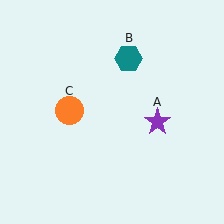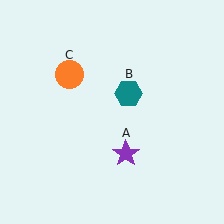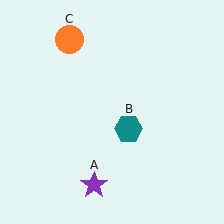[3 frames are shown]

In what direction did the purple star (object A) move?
The purple star (object A) moved down and to the left.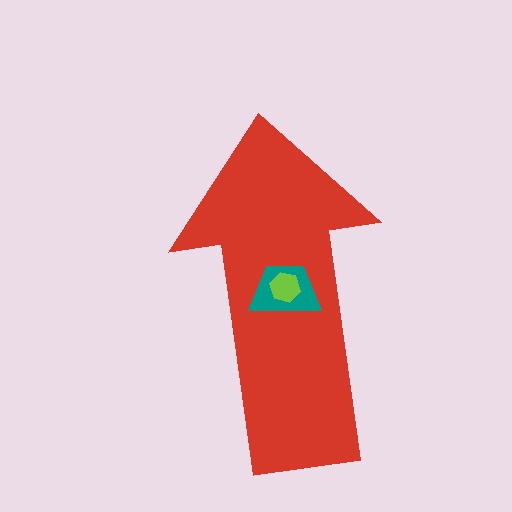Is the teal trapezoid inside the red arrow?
Yes.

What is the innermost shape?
The lime hexagon.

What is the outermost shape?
The red arrow.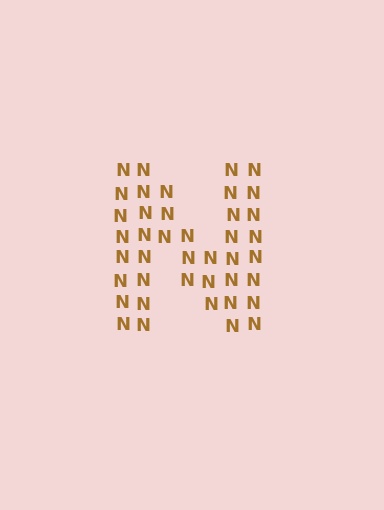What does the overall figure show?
The overall figure shows the letter N.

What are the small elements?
The small elements are letter N's.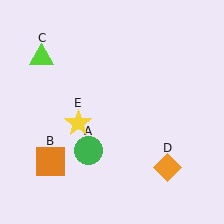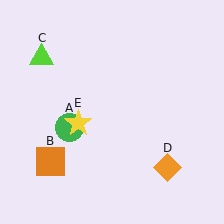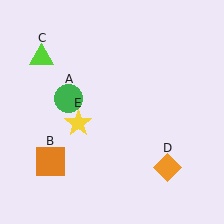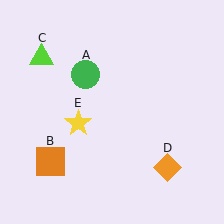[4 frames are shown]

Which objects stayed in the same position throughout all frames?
Orange square (object B) and lime triangle (object C) and orange diamond (object D) and yellow star (object E) remained stationary.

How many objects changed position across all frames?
1 object changed position: green circle (object A).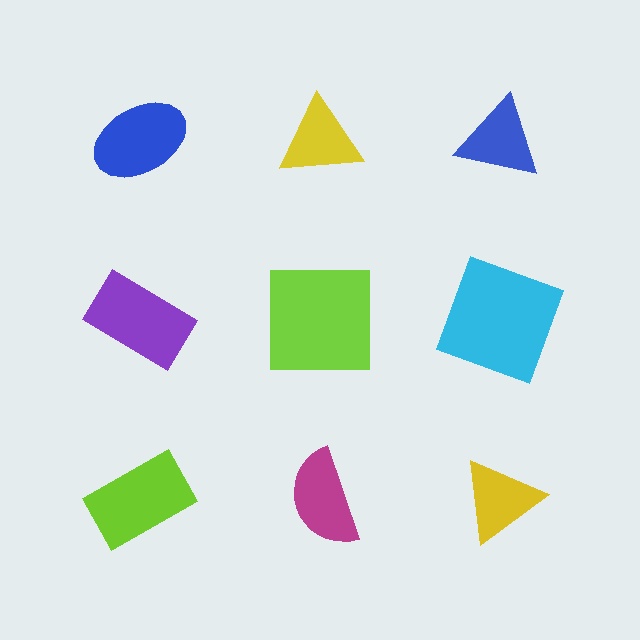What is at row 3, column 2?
A magenta semicircle.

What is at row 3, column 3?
A yellow triangle.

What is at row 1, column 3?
A blue triangle.